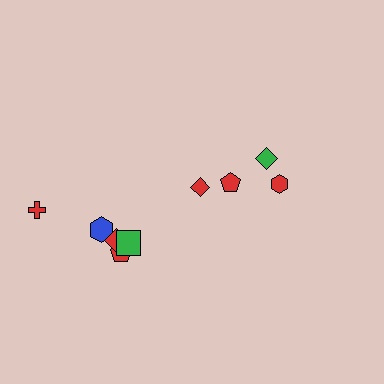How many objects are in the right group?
There are 3 objects.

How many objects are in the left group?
There are 6 objects.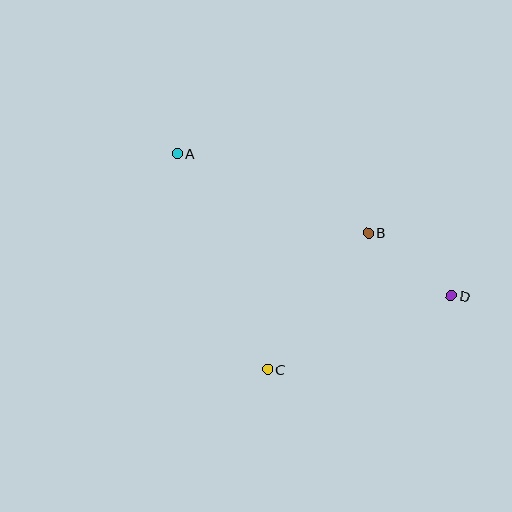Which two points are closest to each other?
Points B and D are closest to each other.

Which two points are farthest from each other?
Points A and D are farthest from each other.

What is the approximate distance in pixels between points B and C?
The distance between B and C is approximately 170 pixels.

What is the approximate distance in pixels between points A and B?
The distance between A and B is approximately 207 pixels.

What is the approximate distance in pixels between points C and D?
The distance between C and D is approximately 198 pixels.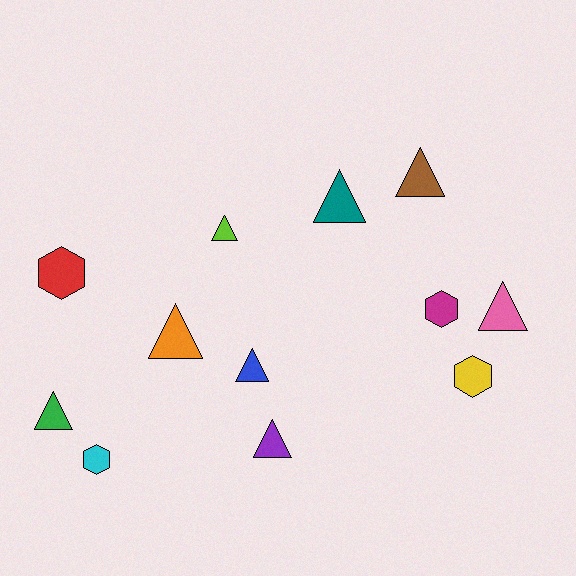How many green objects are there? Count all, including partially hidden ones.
There is 1 green object.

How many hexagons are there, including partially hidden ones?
There are 4 hexagons.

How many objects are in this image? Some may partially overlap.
There are 12 objects.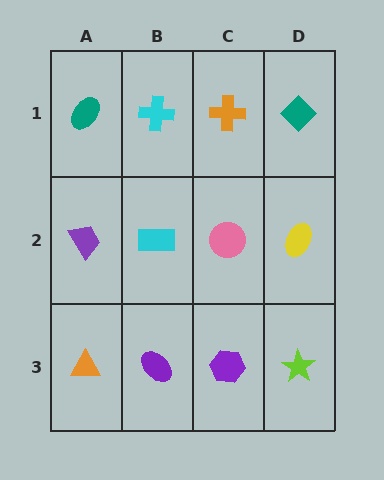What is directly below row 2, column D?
A lime star.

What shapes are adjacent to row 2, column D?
A teal diamond (row 1, column D), a lime star (row 3, column D), a pink circle (row 2, column C).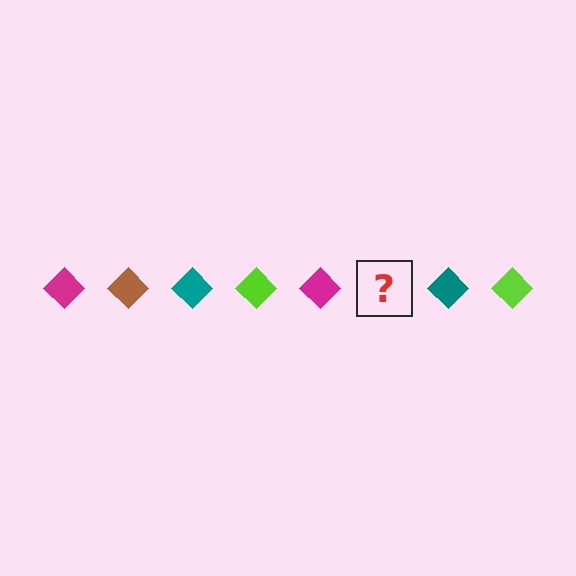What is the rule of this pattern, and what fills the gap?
The rule is that the pattern cycles through magenta, brown, teal, lime diamonds. The gap should be filled with a brown diamond.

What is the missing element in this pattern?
The missing element is a brown diamond.